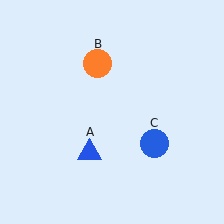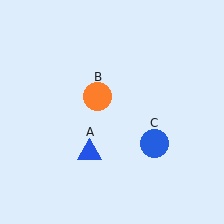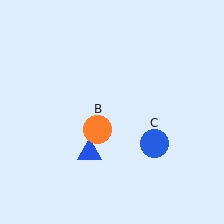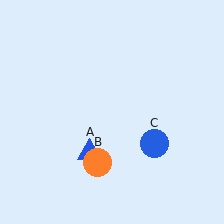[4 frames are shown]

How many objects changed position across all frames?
1 object changed position: orange circle (object B).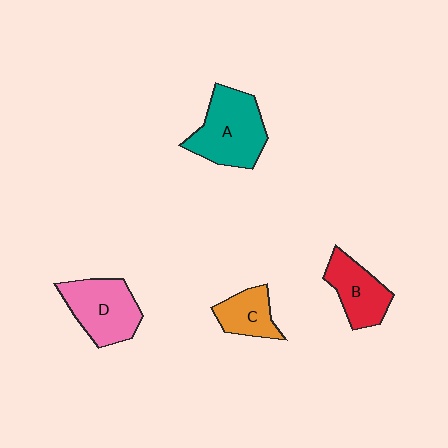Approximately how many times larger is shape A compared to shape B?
Approximately 1.5 times.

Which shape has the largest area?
Shape A (teal).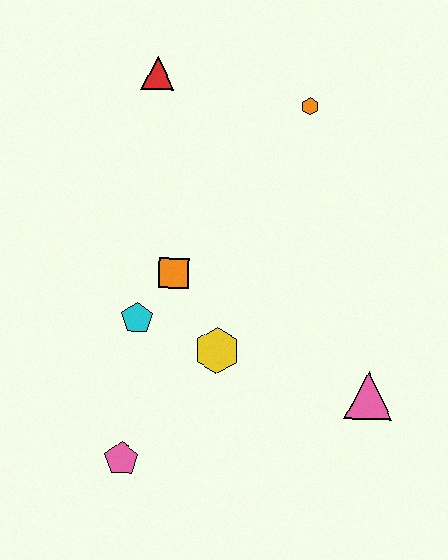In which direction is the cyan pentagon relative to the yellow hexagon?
The cyan pentagon is to the left of the yellow hexagon.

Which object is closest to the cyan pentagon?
The orange square is closest to the cyan pentagon.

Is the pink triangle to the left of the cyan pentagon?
No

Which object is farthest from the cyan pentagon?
The orange hexagon is farthest from the cyan pentagon.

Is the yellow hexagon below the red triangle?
Yes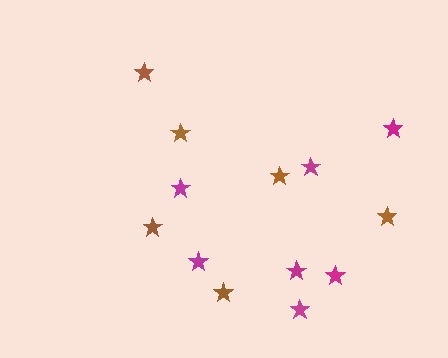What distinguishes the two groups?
There are 2 groups: one group of magenta stars (7) and one group of brown stars (6).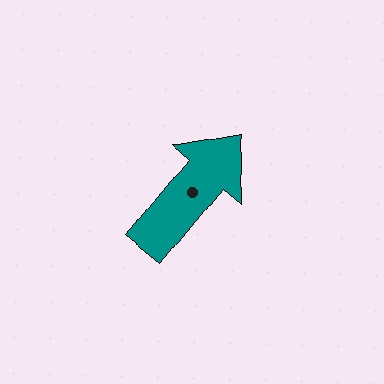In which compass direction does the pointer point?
Northeast.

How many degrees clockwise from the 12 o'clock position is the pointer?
Approximately 39 degrees.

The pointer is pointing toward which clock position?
Roughly 1 o'clock.